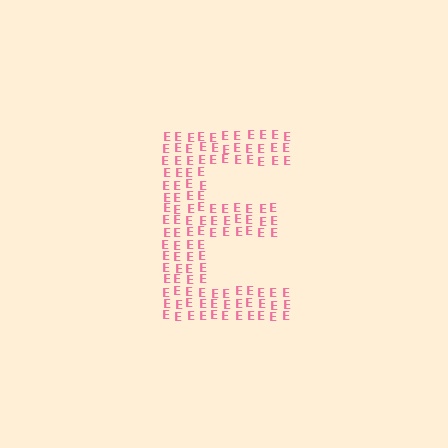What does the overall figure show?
The overall figure shows the letter E.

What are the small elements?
The small elements are letter E's.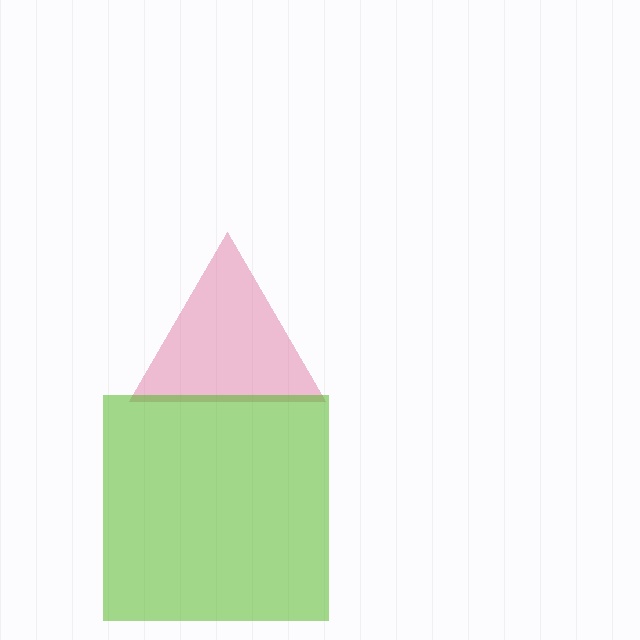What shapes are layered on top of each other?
The layered shapes are: a pink triangle, a lime square.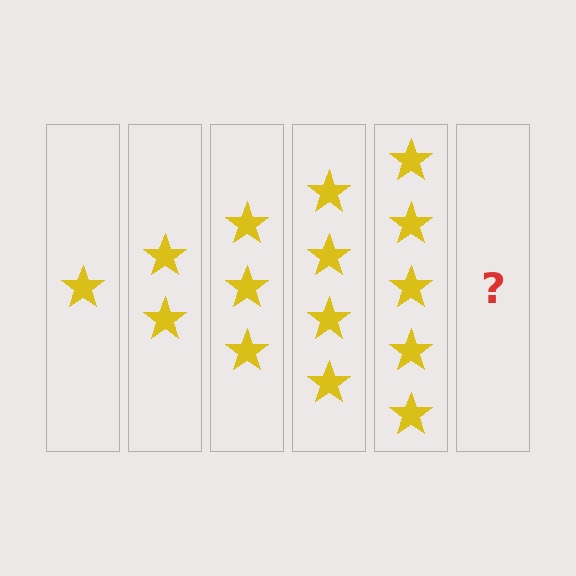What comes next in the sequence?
The next element should be 6 stars.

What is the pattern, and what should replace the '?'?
The pattern is that each step adds one more star. The '?' should be 6 stars.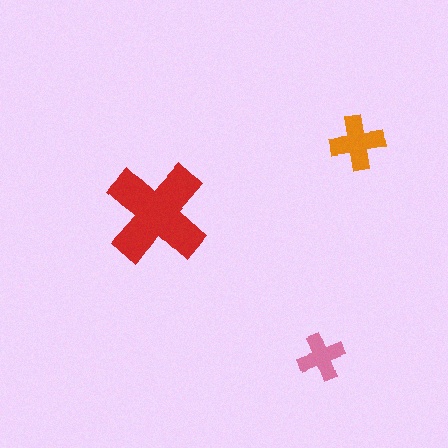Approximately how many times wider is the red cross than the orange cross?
About 2 times wider.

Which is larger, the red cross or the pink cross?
The red one.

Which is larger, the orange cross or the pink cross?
The orange one.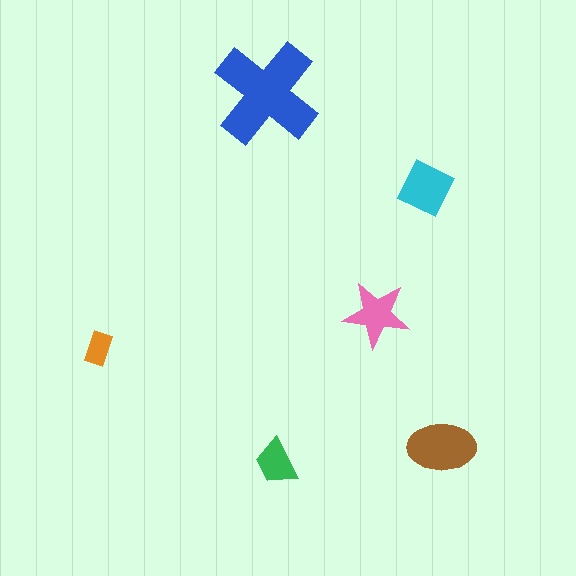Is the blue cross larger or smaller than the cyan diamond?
Larger.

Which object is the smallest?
The orange rectangle.